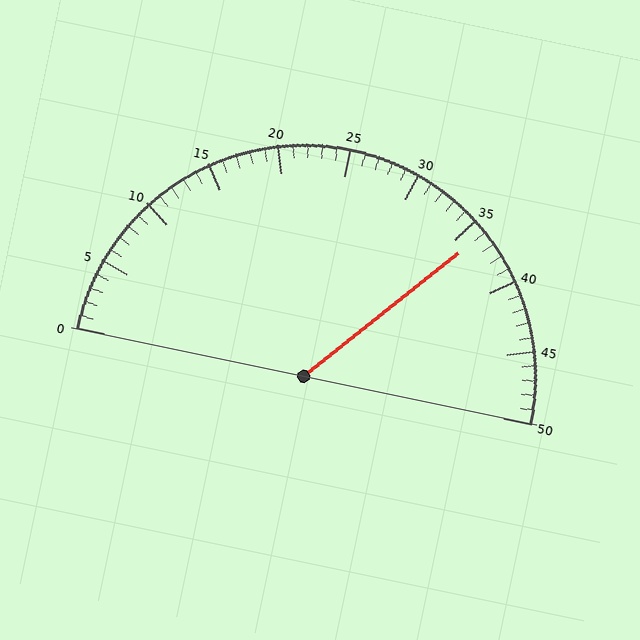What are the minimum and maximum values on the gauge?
The gauge ranges from 0 to 50.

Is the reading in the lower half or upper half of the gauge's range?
The reading is in the upper half of the range (0 to 50).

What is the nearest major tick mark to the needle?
The nearest major tick mark is 35.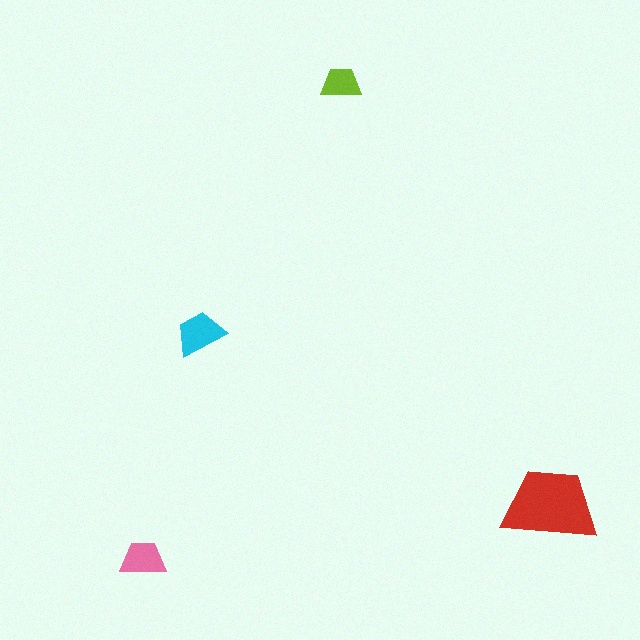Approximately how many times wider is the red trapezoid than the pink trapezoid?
About 2 times wider.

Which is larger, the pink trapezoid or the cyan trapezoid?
The cyan one.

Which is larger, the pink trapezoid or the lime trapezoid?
The pink one.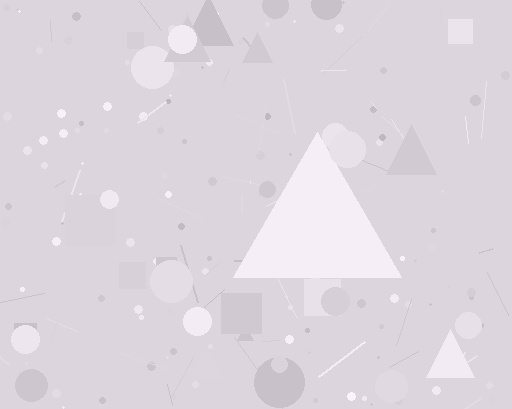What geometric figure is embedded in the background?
A triangle is embedded in the background.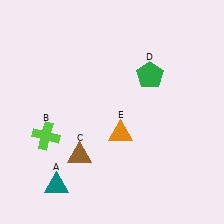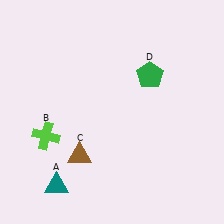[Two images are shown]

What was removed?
The orange triangle (E) was removed in Image 2.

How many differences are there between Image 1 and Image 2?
There is 1 difference between the two images.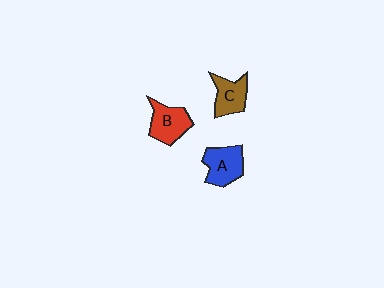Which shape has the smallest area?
Shape C (brown).